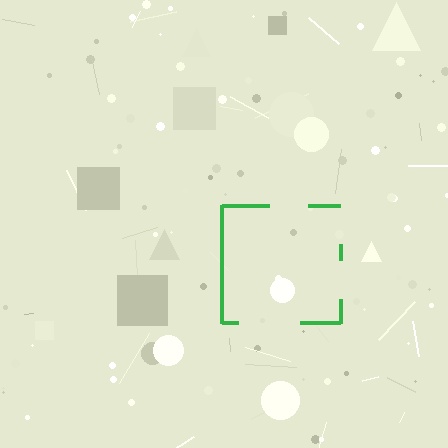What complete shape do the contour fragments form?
The contour fragments form a square.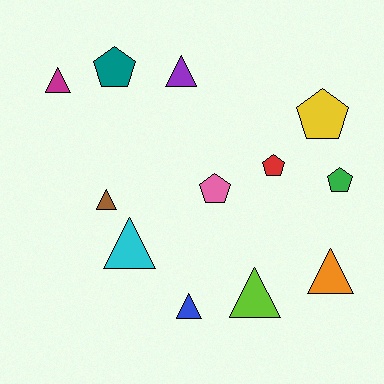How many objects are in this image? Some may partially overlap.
There are 12 objects.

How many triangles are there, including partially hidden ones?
There are 7 triangles.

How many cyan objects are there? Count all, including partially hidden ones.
There is 1 cyan object.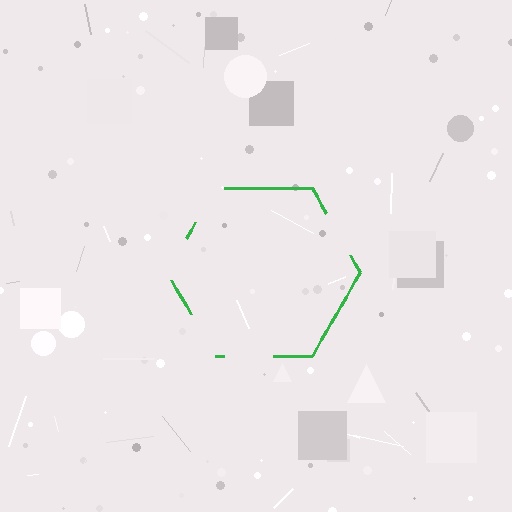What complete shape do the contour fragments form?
The contour fragments form a hexagon.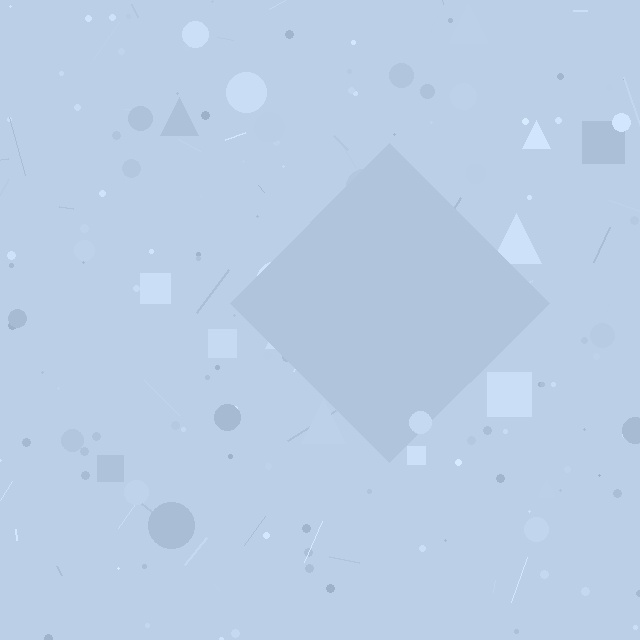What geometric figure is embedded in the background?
A diamond is embedded in the background.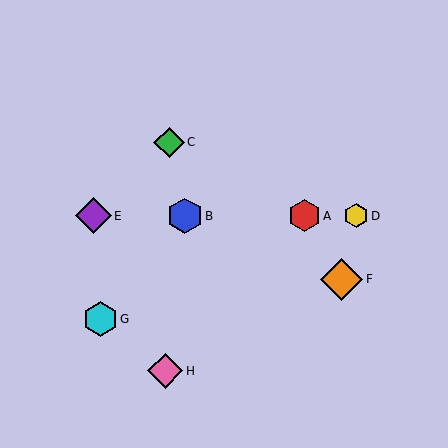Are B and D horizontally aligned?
Yes, both are at y≈216.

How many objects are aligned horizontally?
4 objects (A, B, D, E) are aligned horizontally.